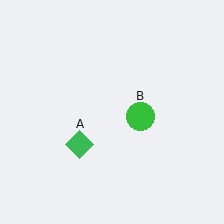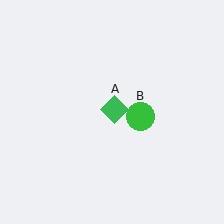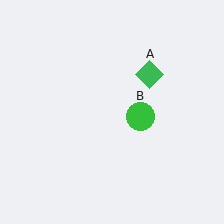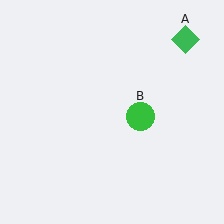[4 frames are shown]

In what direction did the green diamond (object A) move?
The green diamond (object A) moved up and to the right.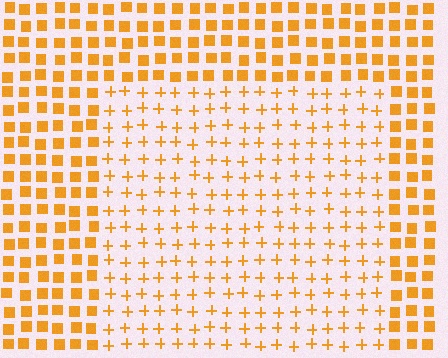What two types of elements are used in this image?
The image uses plus signs inside the rectangle region and squares outside it.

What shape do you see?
I see a rectangle.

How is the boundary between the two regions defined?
The boundary is defined by a change in element shape: plus signs inside vs. squares outside. All elements share the same color and spacing.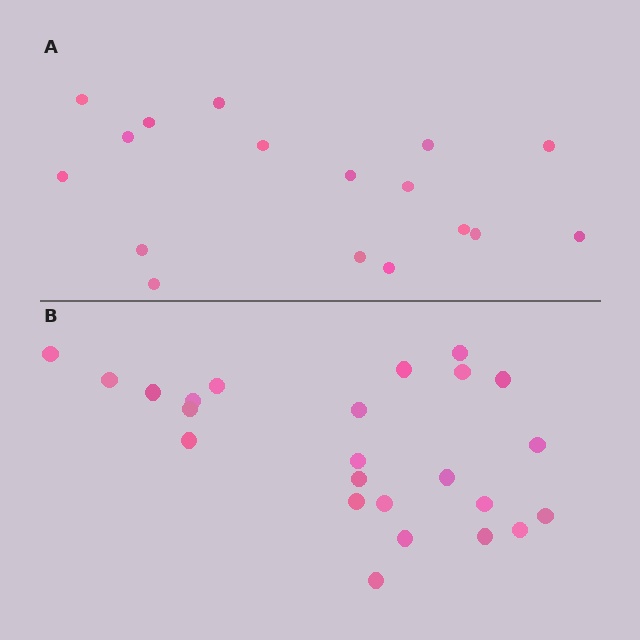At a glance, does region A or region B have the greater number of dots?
Region B (the bottom region) has more dots.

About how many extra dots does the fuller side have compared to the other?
Region B has roughly 8 or so more dots than region A.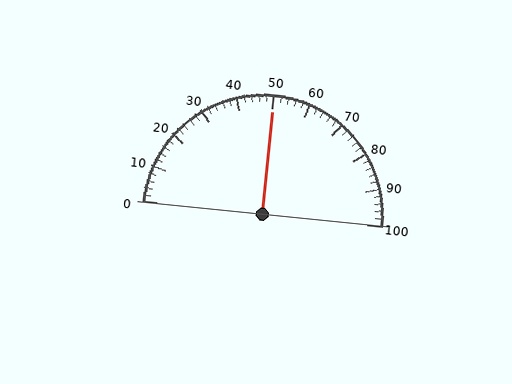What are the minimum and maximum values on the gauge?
The gauge ranges from 0 to 100.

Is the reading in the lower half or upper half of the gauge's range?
The reading is in the upper half of the range (0 to 100).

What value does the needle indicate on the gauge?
The needle indicates approximately 50.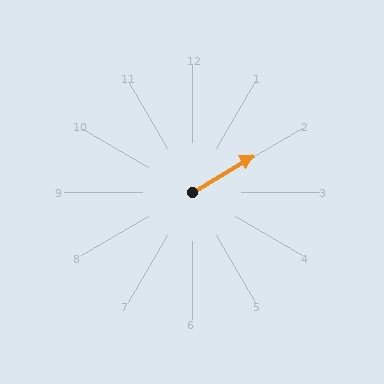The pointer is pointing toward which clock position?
Roughly 2 o'clock.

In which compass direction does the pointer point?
Northeast.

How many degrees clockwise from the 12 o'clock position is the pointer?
Approximately 59 degrees.